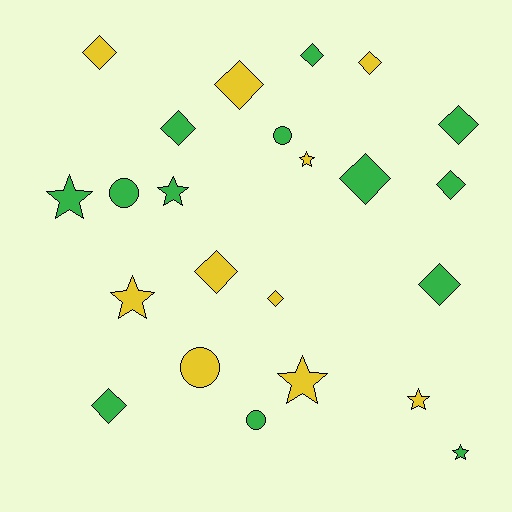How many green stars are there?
There are 3 green stars.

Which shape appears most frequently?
Diamond, with 12 objects.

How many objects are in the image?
There are 23 objects.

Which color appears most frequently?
Green, with 13 objects.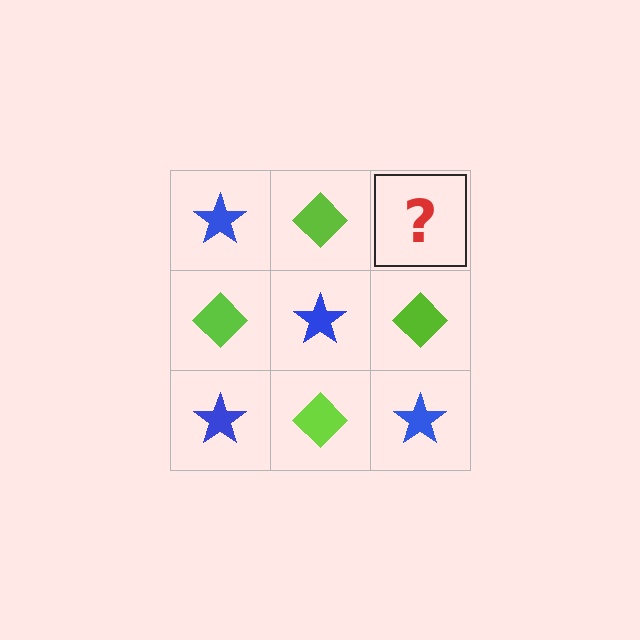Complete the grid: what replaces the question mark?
The question mark should be replaced with a blue star.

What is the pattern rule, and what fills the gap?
The rule is that it alternates blue star and lime diamond in a checkerboard pattern. The gap should be filled with a blue star.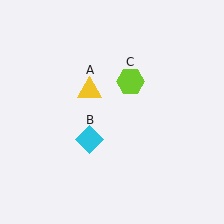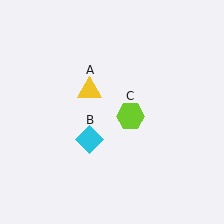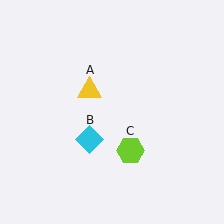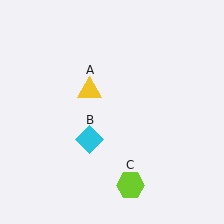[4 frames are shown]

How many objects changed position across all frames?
1 object changed position: lime hexagon (object C).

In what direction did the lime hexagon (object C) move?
The lime hexagon (object C) moved down.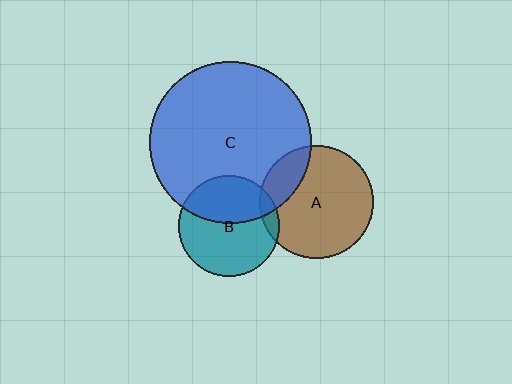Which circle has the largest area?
Circle C (blue).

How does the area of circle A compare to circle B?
Approximately 1.3 times.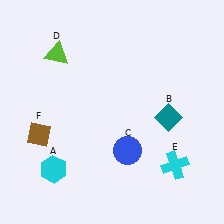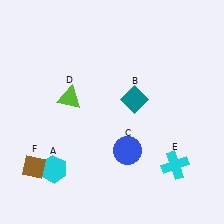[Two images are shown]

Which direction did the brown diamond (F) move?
The brown diamond (F) moved down.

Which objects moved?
The objects that moved are: the teal diamond (B), the lime triangle (D), the brown diamond (F).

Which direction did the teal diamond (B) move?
The teal diamond (B) moved left.